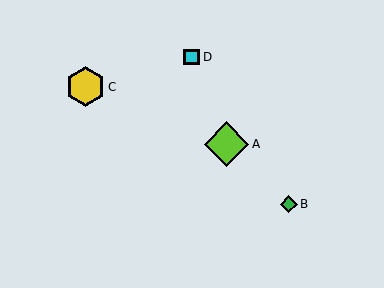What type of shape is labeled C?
Shape C is a yellow hexagon.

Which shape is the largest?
The lime diamond (labeled A) is the largest.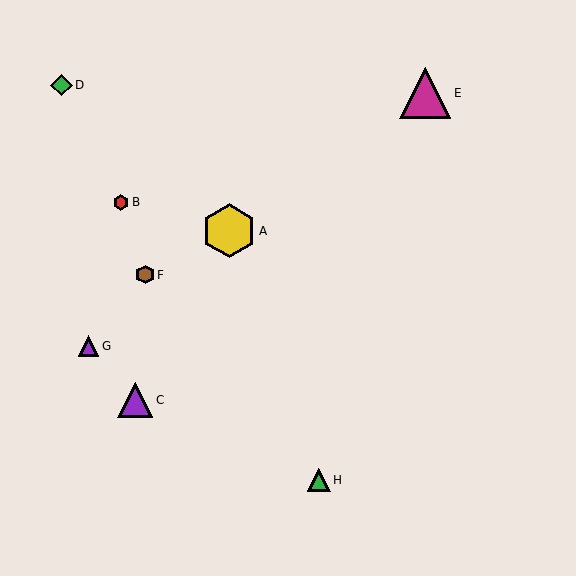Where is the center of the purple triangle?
The center of the purple triangle is at (135, 400).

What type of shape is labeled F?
Shape F is a brown hexagon.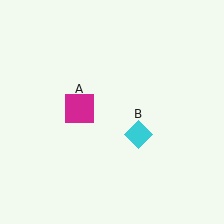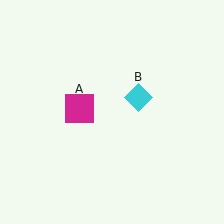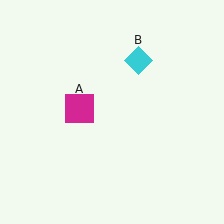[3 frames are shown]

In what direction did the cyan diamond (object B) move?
The cyan diamond (object B) moved up.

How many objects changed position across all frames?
1 object changed position: cyan diamond (object B).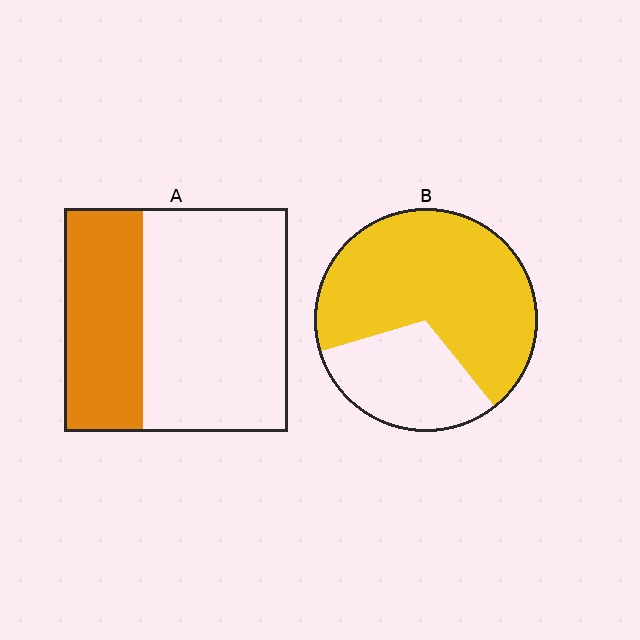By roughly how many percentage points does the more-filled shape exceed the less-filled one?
By roughly 35 percentage points (B over A).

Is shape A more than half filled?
No.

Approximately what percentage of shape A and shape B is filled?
A is approximately 35% and B is approximately 70%.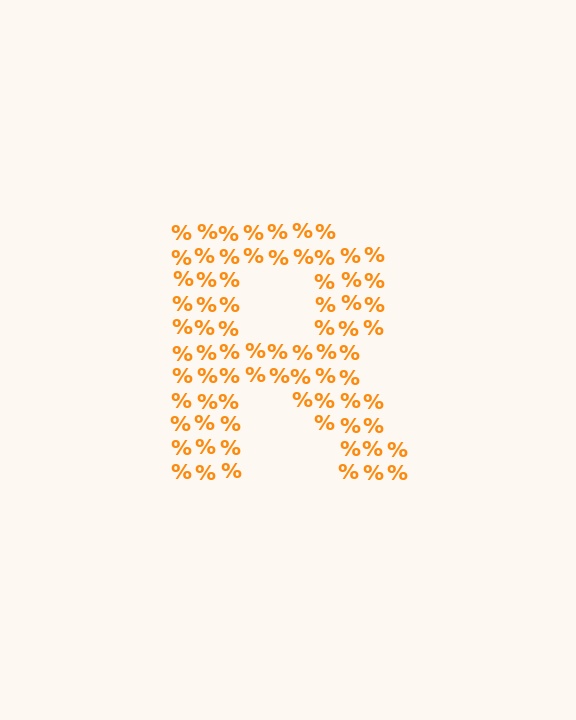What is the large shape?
The large shape is the letter R.